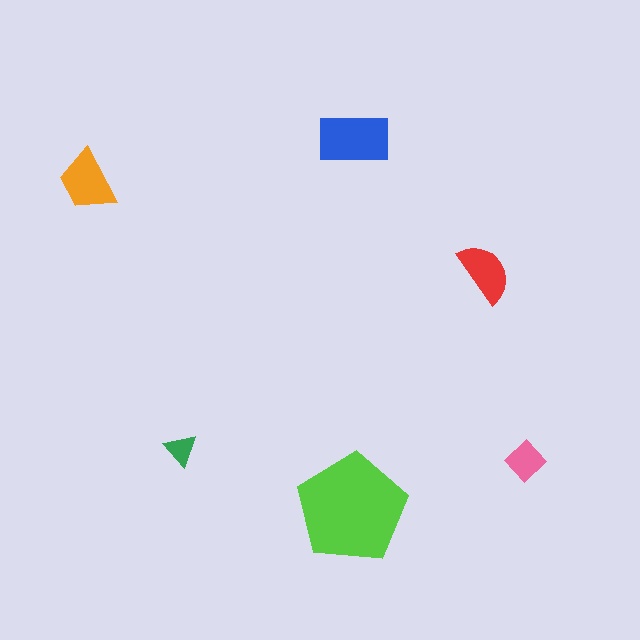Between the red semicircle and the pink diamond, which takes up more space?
The red semicircle.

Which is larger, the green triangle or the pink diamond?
The pink diamond.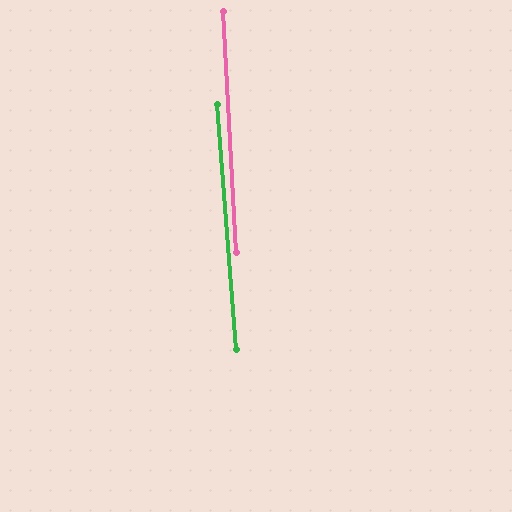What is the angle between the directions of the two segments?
Approximately 1 degree.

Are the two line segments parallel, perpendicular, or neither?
Parallel — their directions differ by only 1.4°.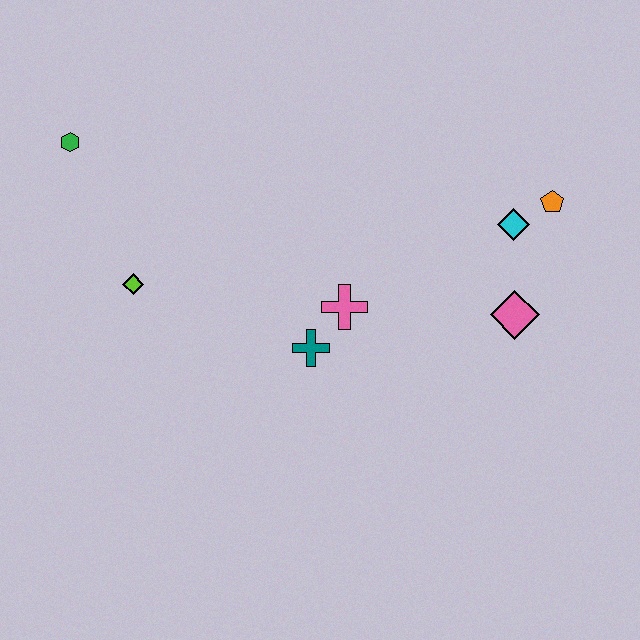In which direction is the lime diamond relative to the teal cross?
The lime diamond is to the left of the teal cross.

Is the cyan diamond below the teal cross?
No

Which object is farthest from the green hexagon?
The orange pentagon is farthest from the green hexagon.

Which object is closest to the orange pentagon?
The cyan diamond is closest to the orange pentagon.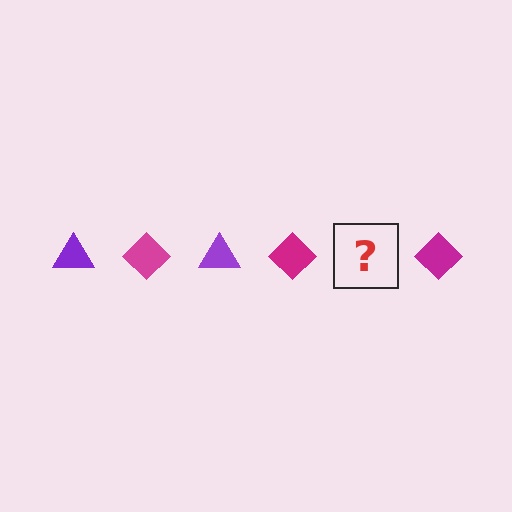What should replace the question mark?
The question mark should be replaced with a purple triangle.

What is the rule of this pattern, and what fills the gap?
The rule is that the pattern alternates between purple triangle and magenta diamond. The gap should be filled with a purple triangle.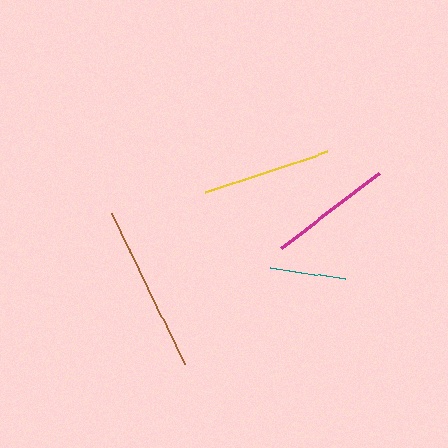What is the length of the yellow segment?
The yellow segment is approximately 129 pixels long.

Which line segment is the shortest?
The teal line is the shortest at approximately 76 pixels.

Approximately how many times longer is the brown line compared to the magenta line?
The brown line is approximately 1.4 times the length of the magenta line.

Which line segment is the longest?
The brown line is the longest at approximately 168 pixels.